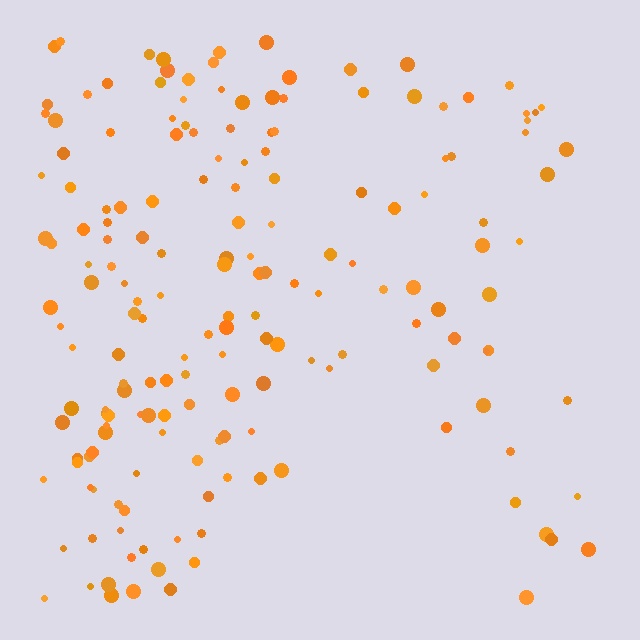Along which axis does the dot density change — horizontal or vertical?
Horizontal.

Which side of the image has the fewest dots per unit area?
The right.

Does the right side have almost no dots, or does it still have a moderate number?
Still a moderate number, just noticeably fewer than the left.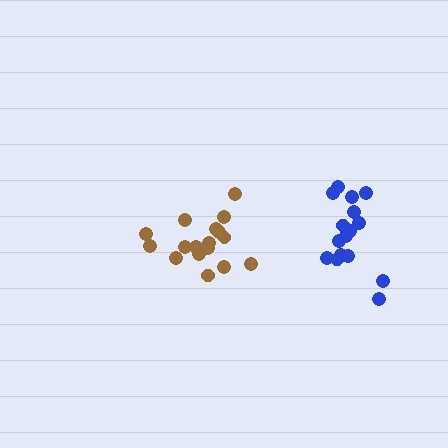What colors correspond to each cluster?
The clusters are colored: blue, brown.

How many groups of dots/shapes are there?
There are 2 groups.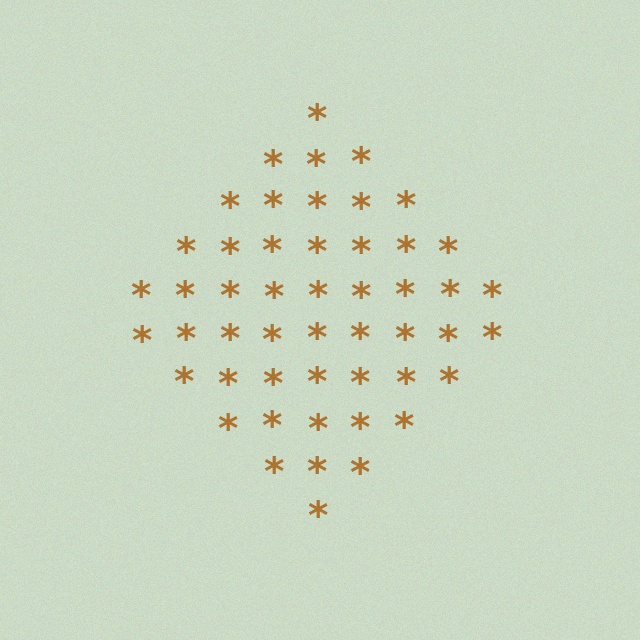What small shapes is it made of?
It is made of small asterisks.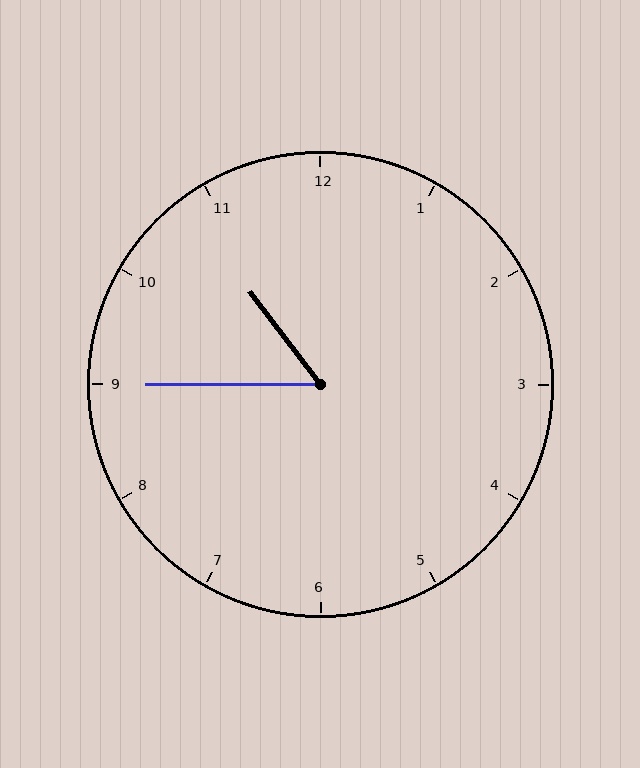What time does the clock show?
10:45.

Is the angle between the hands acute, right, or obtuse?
It is acute.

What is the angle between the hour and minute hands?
Approximately 52 degrees.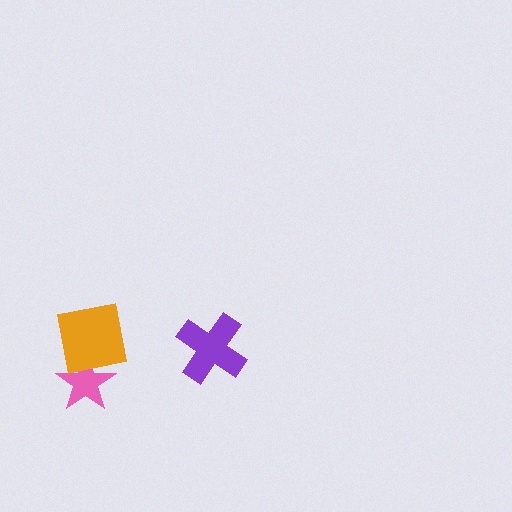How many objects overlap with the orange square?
1 object overlaps with the orange square.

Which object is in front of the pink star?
The orange square is in front of the pink star.